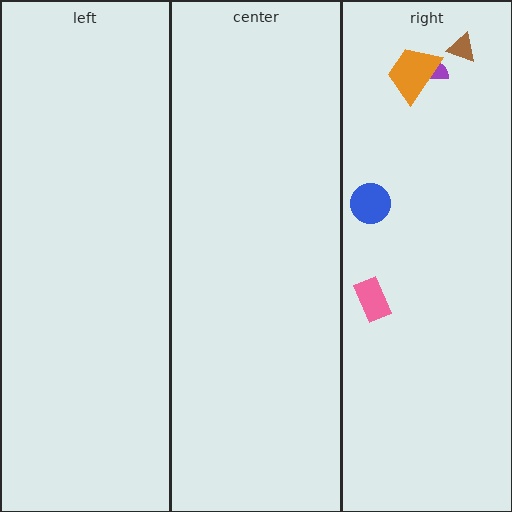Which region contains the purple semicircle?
The right region.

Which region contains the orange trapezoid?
The right region.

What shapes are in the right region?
The pink rectangle, the purple semicircle, the blue circle, the orange trapezoid, the brown triangle.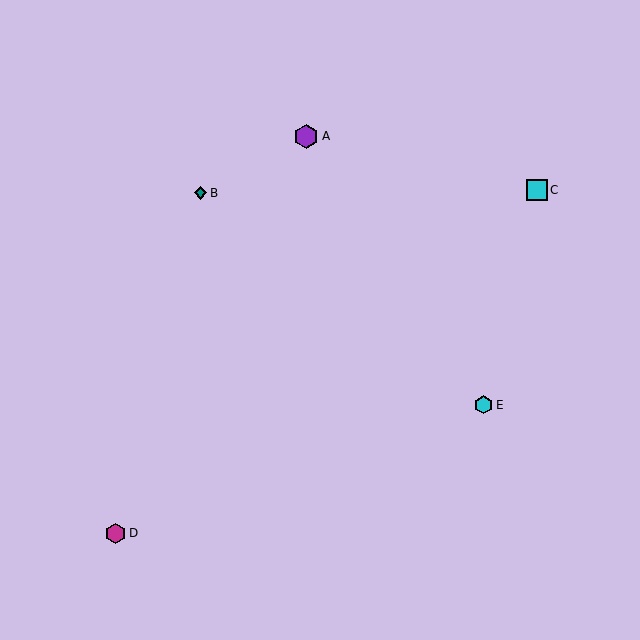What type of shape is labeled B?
Shape B is a teal diamond.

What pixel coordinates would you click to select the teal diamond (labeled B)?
Click at (200, 193) to select the teal diamond B.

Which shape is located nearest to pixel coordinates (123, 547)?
The magenta hexagon (labeled D) at (115, 533) is nearest to that location.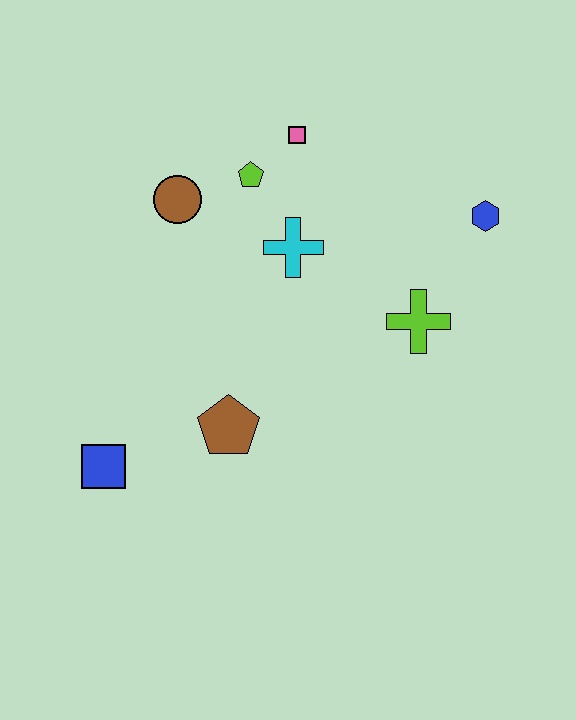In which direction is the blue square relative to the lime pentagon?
The blue square is below the lime pentagon.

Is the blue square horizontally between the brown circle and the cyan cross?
No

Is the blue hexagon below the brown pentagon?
No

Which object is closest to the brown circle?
The lime pentagon is closest to the brown circle.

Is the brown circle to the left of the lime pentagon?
Yes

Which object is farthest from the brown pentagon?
The blue hexagon is farthest from the brown pentagon.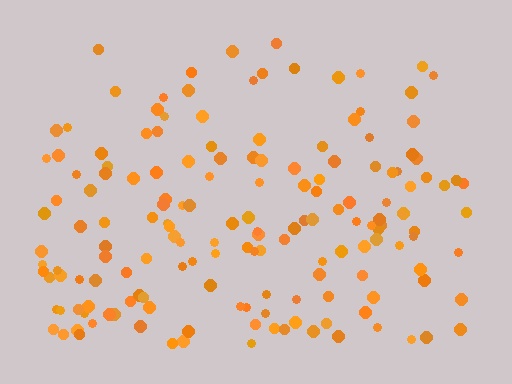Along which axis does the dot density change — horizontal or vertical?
Vertical.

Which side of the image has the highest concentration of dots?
The bottom.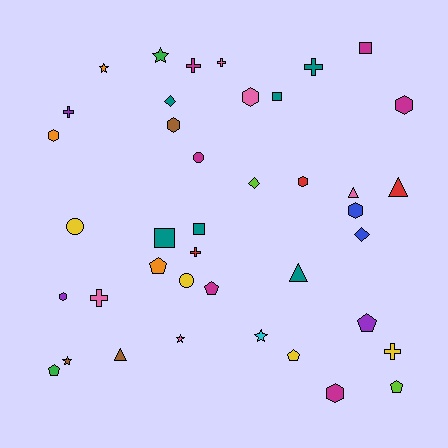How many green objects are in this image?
There are 2 green objects.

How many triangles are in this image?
There are 4 triangles.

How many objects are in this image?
There are 40 objects.